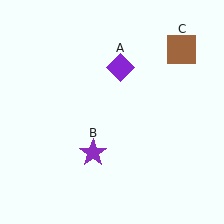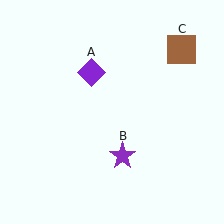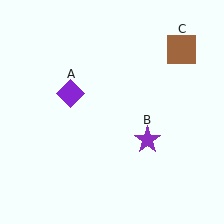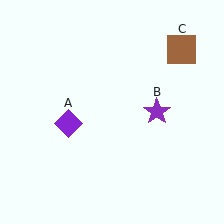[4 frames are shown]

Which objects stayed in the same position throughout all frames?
Brown square (object C) remained stationary.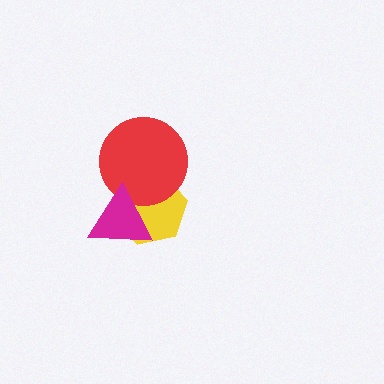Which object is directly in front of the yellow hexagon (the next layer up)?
The red circle is directly in front of the yellow hexagon.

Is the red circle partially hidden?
Yes, it is partially covered by another shape.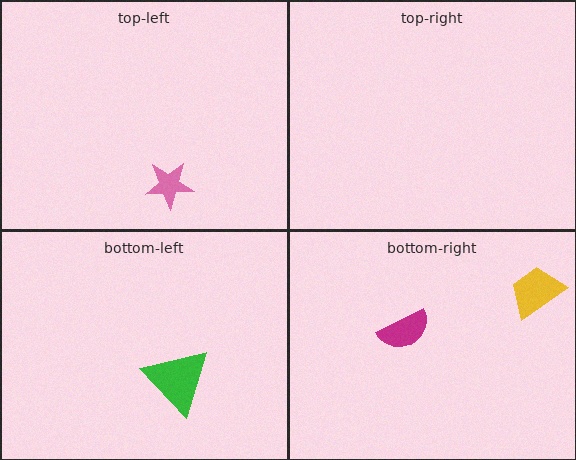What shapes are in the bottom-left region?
The green triangle.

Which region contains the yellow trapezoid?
The bottom-right region.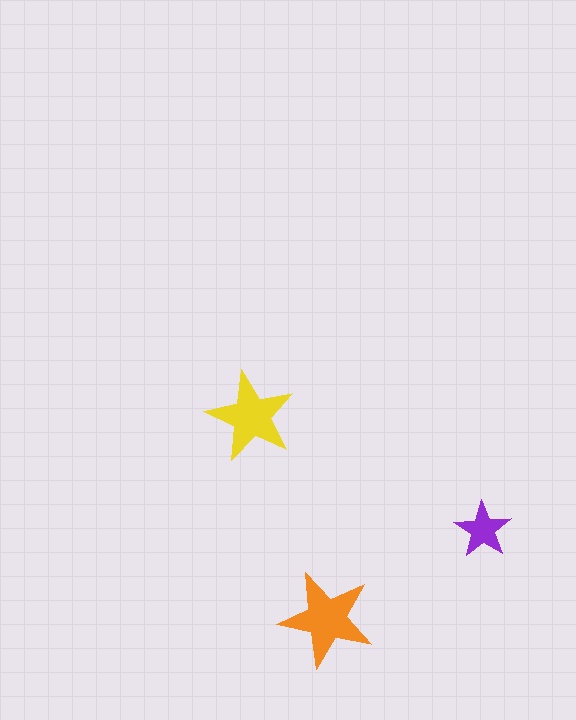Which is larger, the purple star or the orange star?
The orange one.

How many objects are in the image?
There are 3 objects in the image.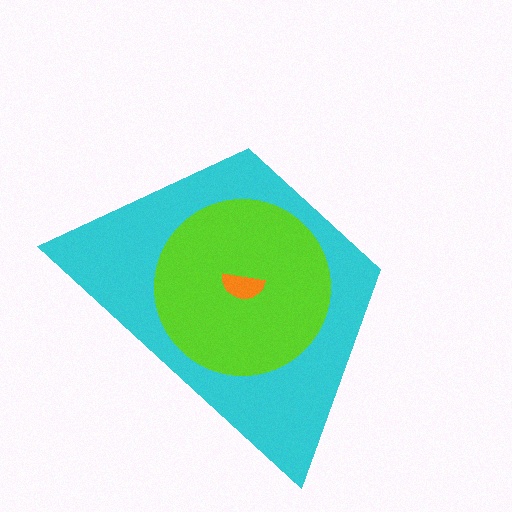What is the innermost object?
The orange semicircle.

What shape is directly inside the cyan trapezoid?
The lime circle.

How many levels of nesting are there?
3.